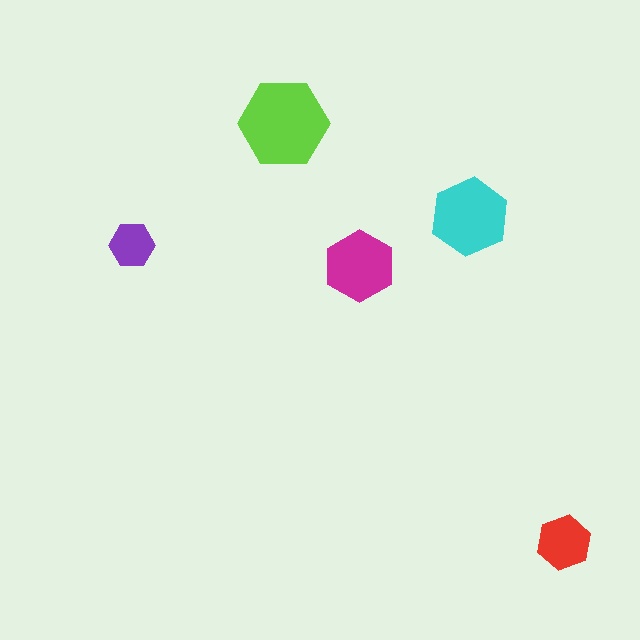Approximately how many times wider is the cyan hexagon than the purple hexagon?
About 1.5 times wider.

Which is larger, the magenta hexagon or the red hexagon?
The magenta one.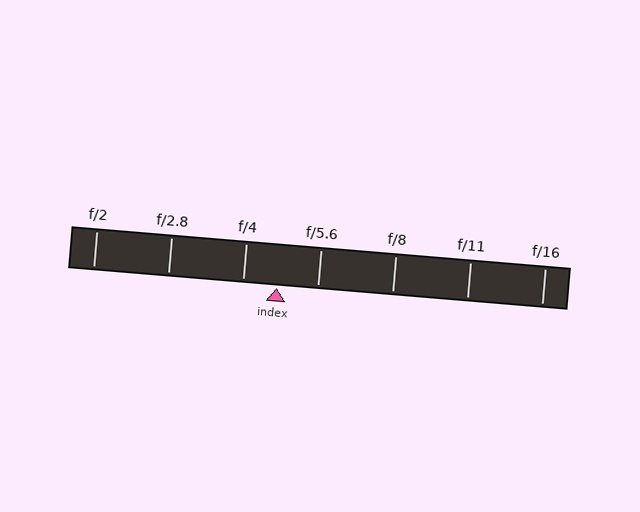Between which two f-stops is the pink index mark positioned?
The index mark is between f/4 and f/5.6.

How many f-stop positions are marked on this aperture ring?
There are 7 f-stop positions marked.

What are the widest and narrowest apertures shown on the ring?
The widest aperture shown is f/2 and the narrowest is f/16.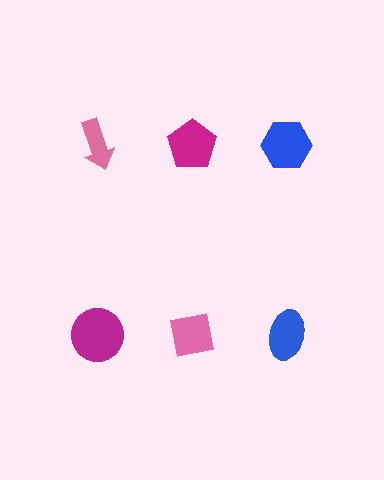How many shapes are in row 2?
3 shapes.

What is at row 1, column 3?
A blue hexagon.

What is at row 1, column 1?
A pink arrow.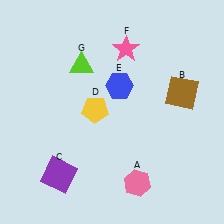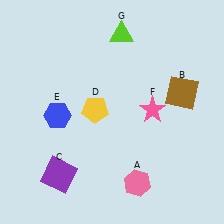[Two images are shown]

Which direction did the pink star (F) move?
The pink star (F) moved down.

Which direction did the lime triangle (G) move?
The lime triangle (G) moved right.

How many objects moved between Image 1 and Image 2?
3 objects moved between the two images.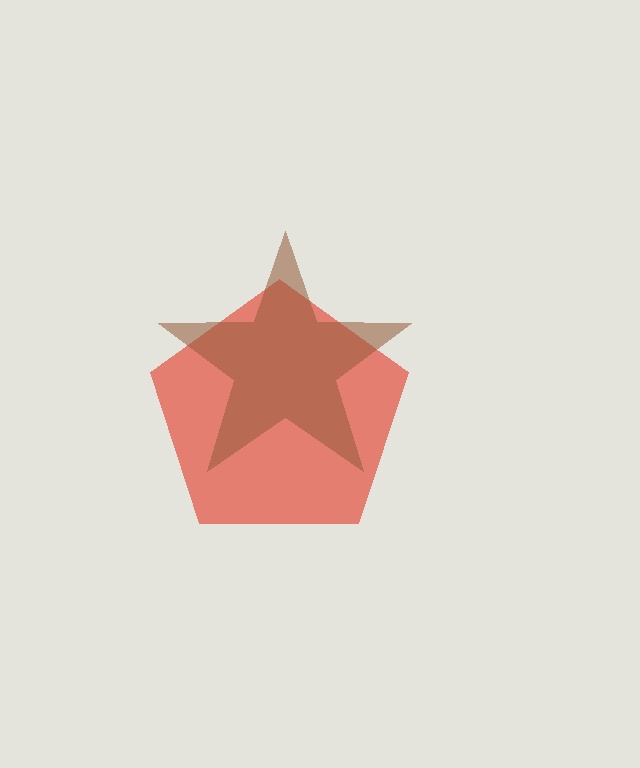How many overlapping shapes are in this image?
There are 2 overlapping shapes in the image.